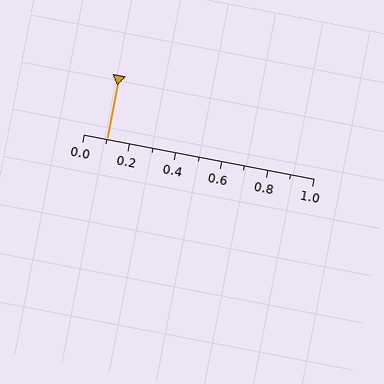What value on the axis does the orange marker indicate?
The marker indicates approximately 0.1.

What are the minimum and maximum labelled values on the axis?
The axis runs from 0.0 to 1.0.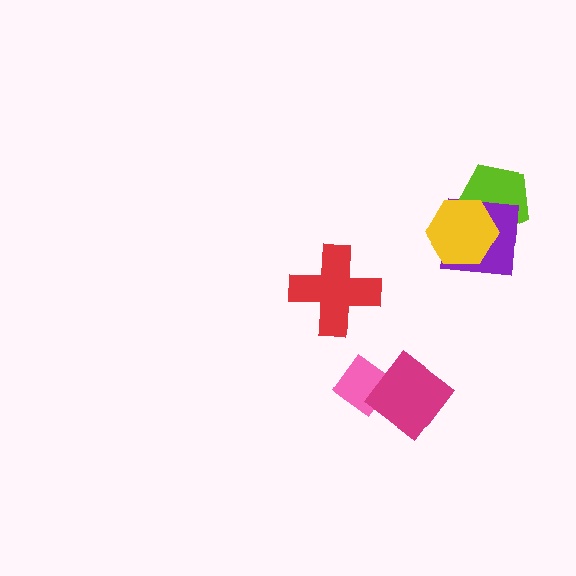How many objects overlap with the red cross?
0 objects overlap with the red cross.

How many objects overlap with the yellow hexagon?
2 objects overlap with the yellow hexagon.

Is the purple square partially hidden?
Yes, it is partially covered by another shape.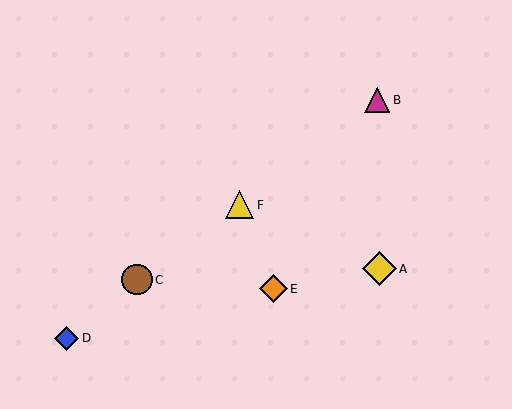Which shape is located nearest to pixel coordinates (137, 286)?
The brown circle (labeled C) at (137, 280) is nearest to that location.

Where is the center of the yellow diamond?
The center of the yellow diamond is at (380, 269).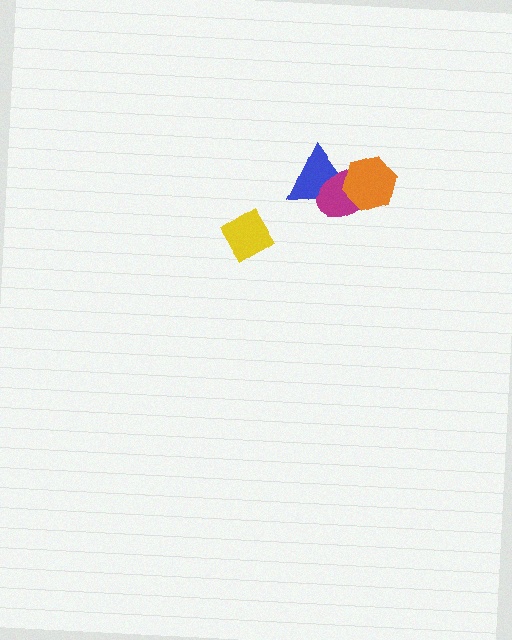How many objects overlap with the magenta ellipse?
2 objects overlap with the magenta ellipse.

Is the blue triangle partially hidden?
Yes, it is partially covered by another shape.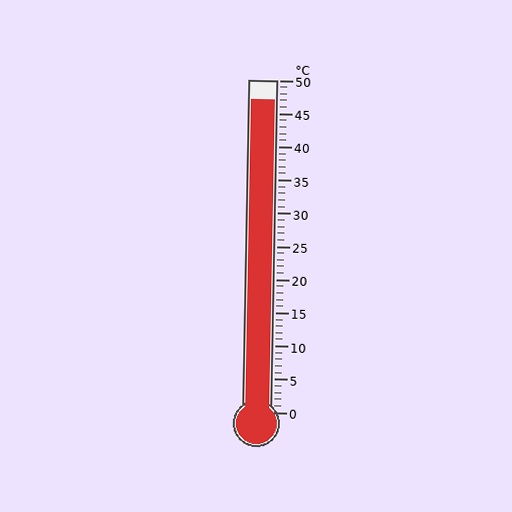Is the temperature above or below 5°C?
The temperature is above 5°C.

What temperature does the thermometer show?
The thermometer shows approximately 47°C.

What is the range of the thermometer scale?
The thermometer scale ranges from 0°C to 50°C.